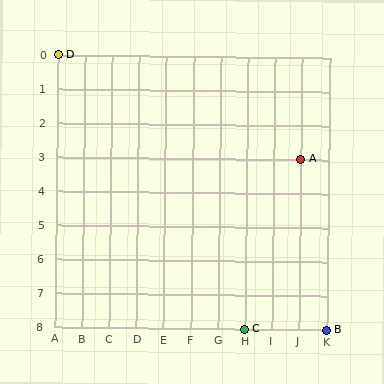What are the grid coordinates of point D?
Point D is at grid coordinates (A, 0).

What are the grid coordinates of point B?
Point B is at grid coordinates (K, 8).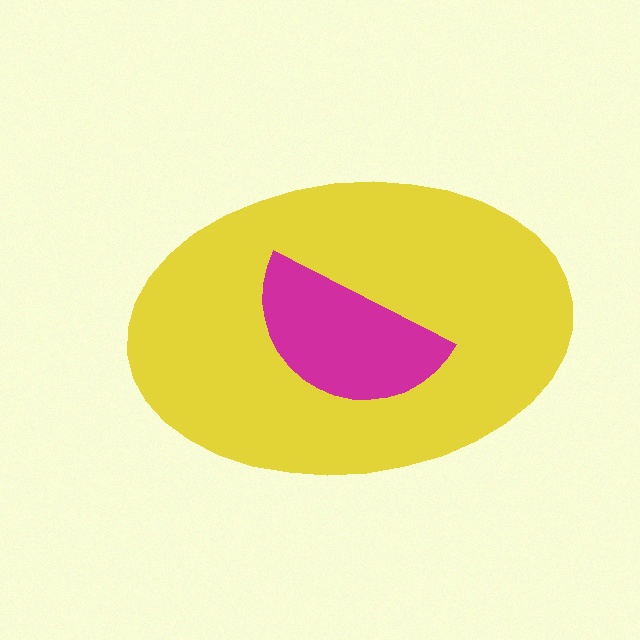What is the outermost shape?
The yellow ellipse.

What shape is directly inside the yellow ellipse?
The magenta semicircle.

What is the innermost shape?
The magenta semicircle.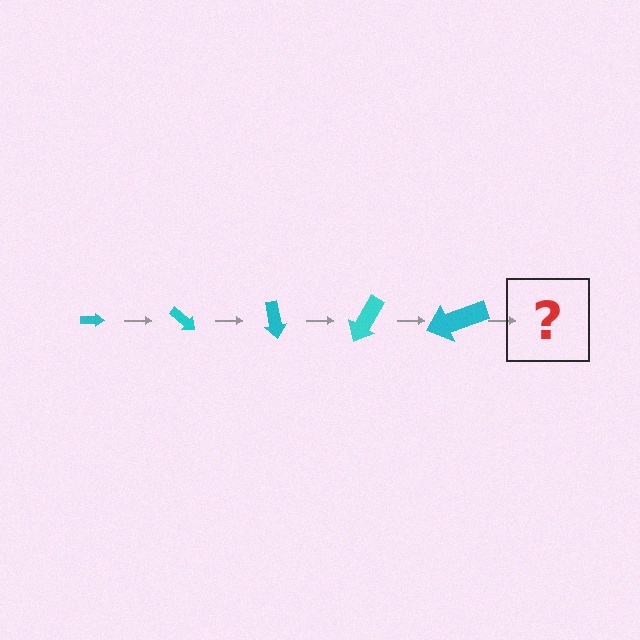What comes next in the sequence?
The next element should be an arrow, larger than the previous one and rotated 200 degrees from the start.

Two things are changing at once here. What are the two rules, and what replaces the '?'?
The two rules are that the arrow grows larger each step and it rotates 40 degrees each step. The '?' should be an arrow, larger than the previous one and rotated 200 degrees from the start.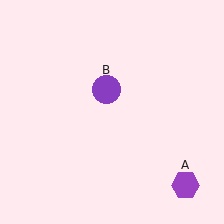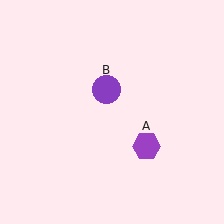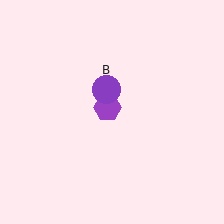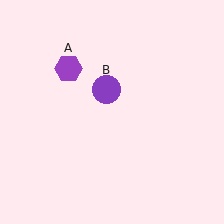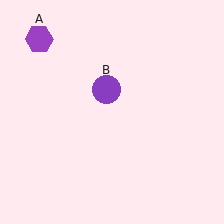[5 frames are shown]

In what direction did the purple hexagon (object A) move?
The purple hexagon (object A) moved up and to the left.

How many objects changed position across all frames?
1 object changed position: purple hexagon (object A).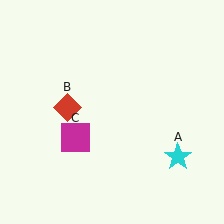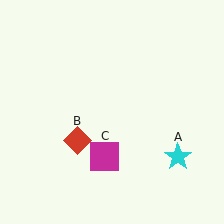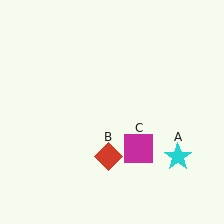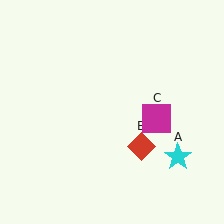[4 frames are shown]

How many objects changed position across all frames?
2 objects changed position: red diamond (object B), magenta square (object C).